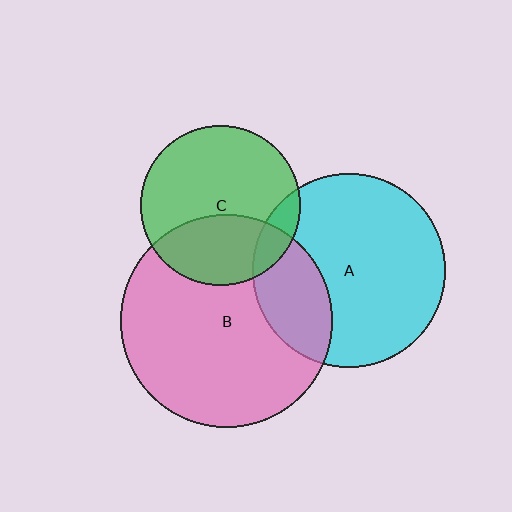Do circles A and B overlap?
Yes.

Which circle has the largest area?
Circle B (pink).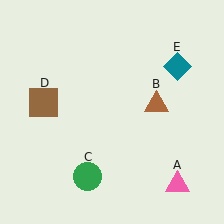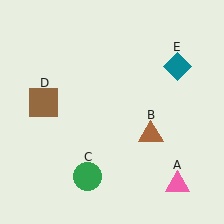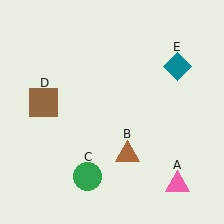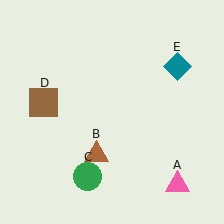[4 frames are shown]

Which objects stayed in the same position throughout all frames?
Pink triangle (object A) and green circle (object C) and brown square (object D) and teal diamond (object E) remained stationary.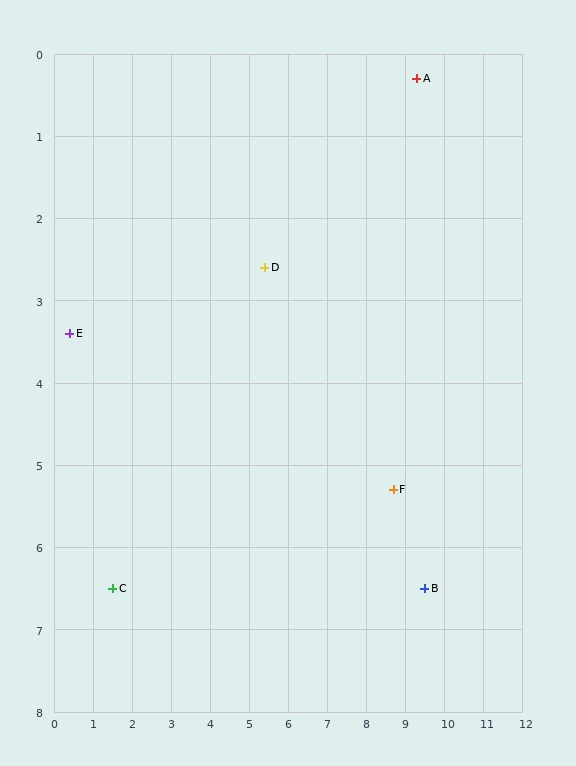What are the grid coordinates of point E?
Point E is at approximately (0.4, 3.4).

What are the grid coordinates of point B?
Point B is at approximately (9.5, 6.5).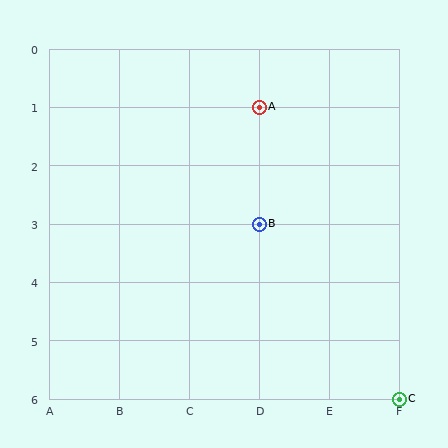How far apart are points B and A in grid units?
Points B and A are 2 rows apart.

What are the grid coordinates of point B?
Point B is at grid coordinates (D, 3).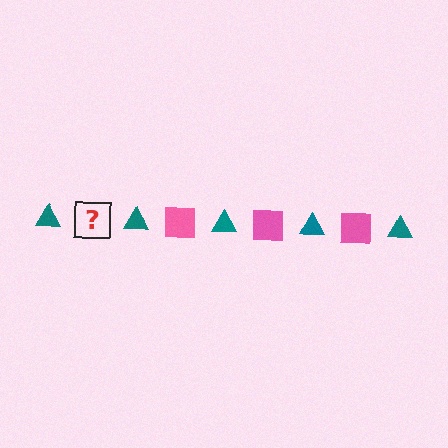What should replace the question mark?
The question mark should be replaced with a pink square.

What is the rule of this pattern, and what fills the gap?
The rule is that the pattern alternates between teal triangle and pink square. The gap should be filled with a pink square.